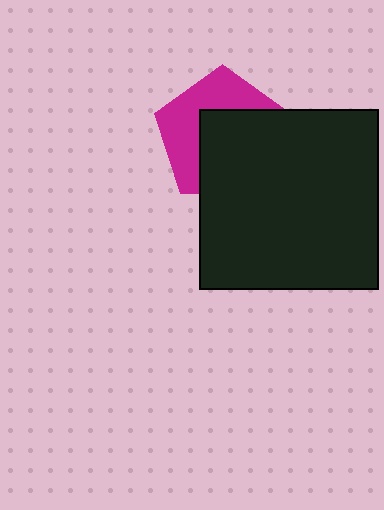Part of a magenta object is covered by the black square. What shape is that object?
It is a pentagon.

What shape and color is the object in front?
The object in front is a black square.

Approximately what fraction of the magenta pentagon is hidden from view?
Roughly 54% of the magenta pentagon is hidden behind the black square.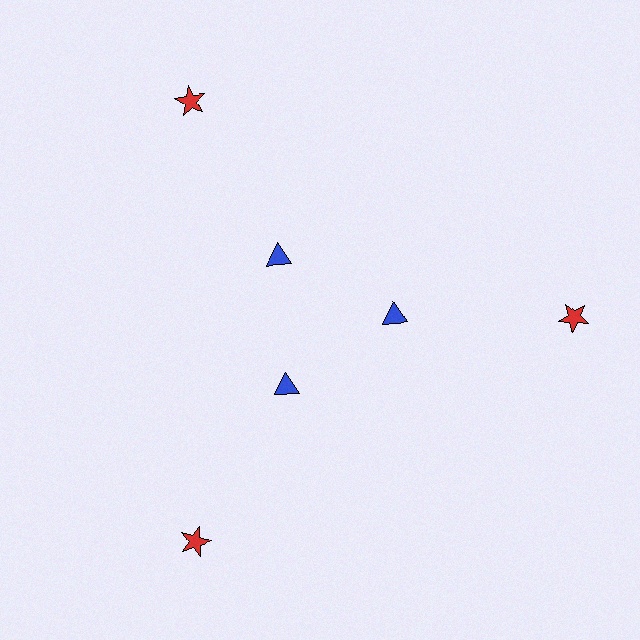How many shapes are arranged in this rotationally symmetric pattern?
There are 6 shapes, arranged in 3 groups of 2.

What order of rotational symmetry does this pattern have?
This pattern has 3-fold rotational symmetry.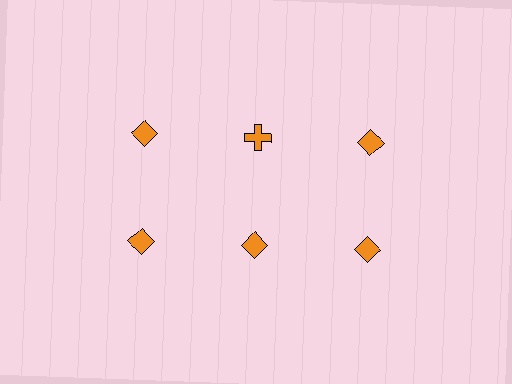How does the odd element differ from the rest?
It has a different shape: cross instead of diamond.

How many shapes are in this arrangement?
There are 6 shapes arranged in a grid pattern.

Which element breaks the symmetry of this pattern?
The orange cross in the top row, second from left column breaks the symmetry. All other shapes are orange diamonds.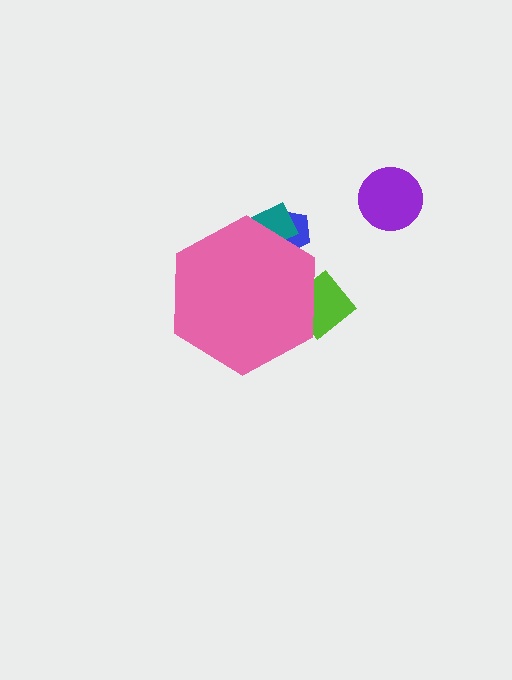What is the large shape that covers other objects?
A pink hexagon.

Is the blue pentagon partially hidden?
Yes, the blue pentagon is partially hidden behind the pink hexagon.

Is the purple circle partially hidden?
No, the purple circle is fully visible.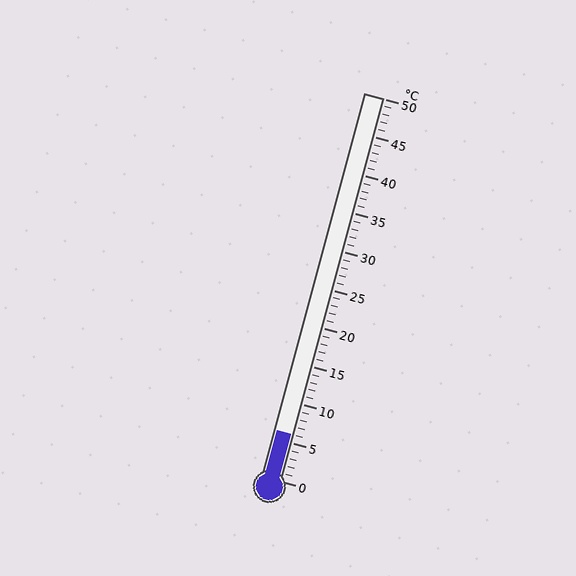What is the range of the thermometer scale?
The thermometer scale ranges from 0°C to 50°C.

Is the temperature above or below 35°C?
The temperature is below 35°C.